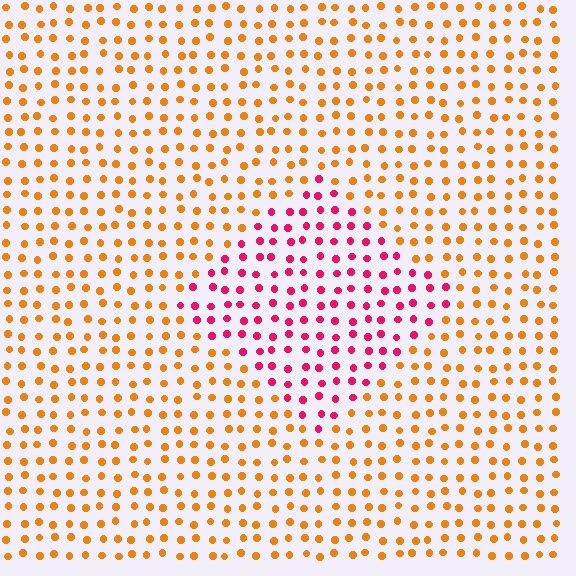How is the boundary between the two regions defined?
The boundary is defined purely by a slight shift in hue (about 55 degrees). Spacing, size, and orientation are identical on both sides.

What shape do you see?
I see a diamond.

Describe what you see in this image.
The image is filled with small orange elements in a uniform arrangement. A diamond-shaped region is visible where the elements are tinted to a slightly different hue, forming a subtle color boundary.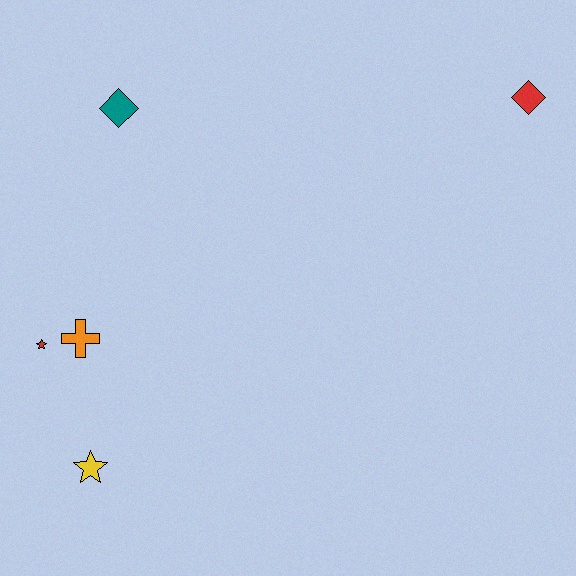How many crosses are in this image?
There is 1 cross.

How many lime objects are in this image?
There are no lime objects.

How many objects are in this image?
There are 5 objects.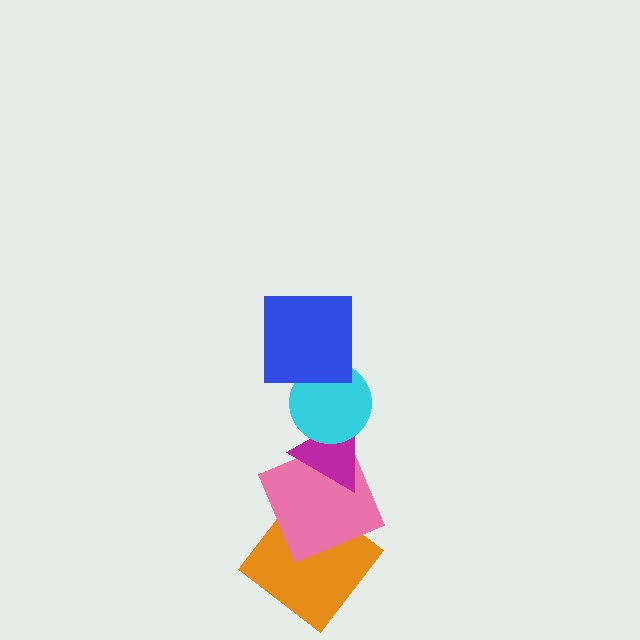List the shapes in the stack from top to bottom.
From top to bottom: the blue square, the cyan circle, the magenta triangle, the pink square, the orange diamond.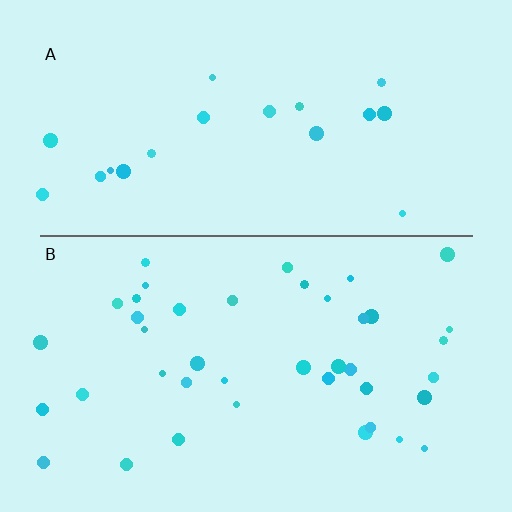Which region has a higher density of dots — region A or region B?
B (the bottom).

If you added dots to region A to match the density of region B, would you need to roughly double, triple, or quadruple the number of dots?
Approximately double.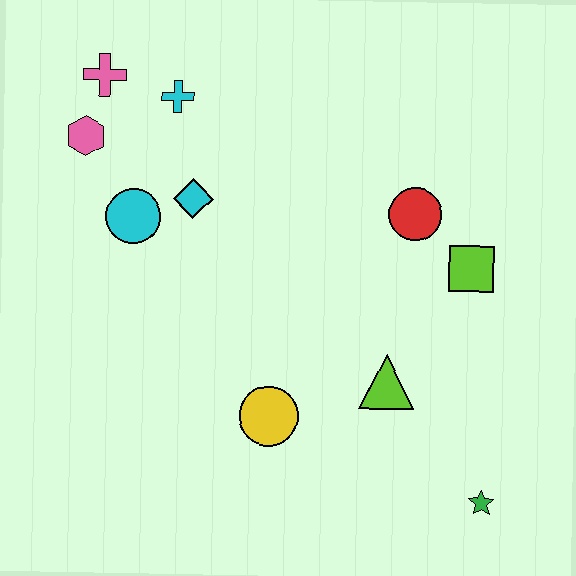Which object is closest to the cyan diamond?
The cyan circle is closest to the cyan diamond.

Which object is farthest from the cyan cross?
The green star is farthest from the cyan cross.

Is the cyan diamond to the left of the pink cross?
No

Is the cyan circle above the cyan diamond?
No